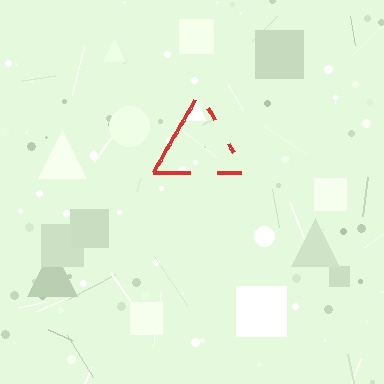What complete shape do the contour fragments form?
The contour fragments form a triangle.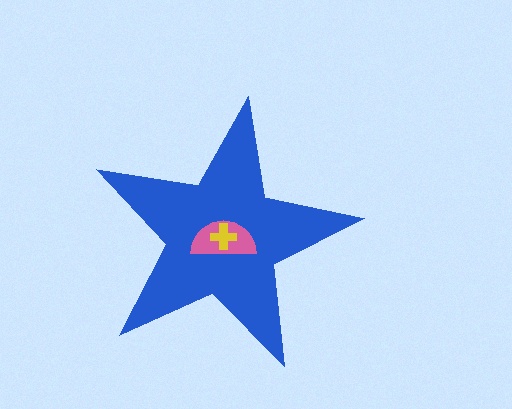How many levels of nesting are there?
3.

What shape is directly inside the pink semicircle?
The yellow cross.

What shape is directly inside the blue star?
The pink semicircle.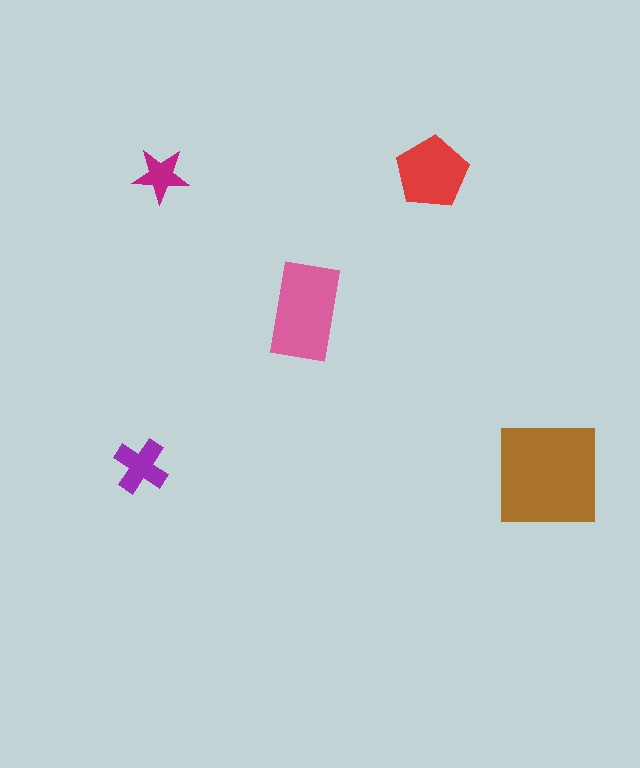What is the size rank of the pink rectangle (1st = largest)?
2nd.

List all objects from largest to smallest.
The brown square, the pink rectangle, the red pentagon, the purple cross, the magenta star.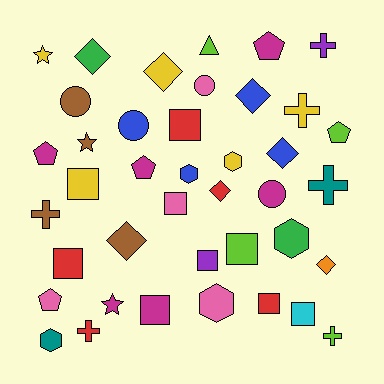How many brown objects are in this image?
There are 4 brown objects.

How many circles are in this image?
There are 4 circles.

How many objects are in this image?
There are 40 objects.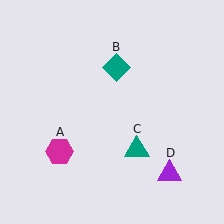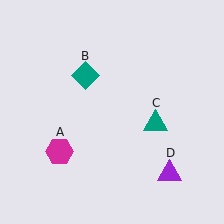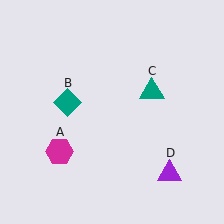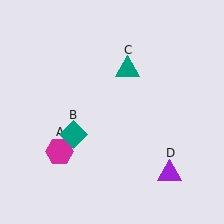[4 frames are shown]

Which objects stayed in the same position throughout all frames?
Magenta hexagon (object A) and purple triangle (object D) remained stationary.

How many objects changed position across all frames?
2 objects changed position: teal diamond (object B), teal triangle (object C).